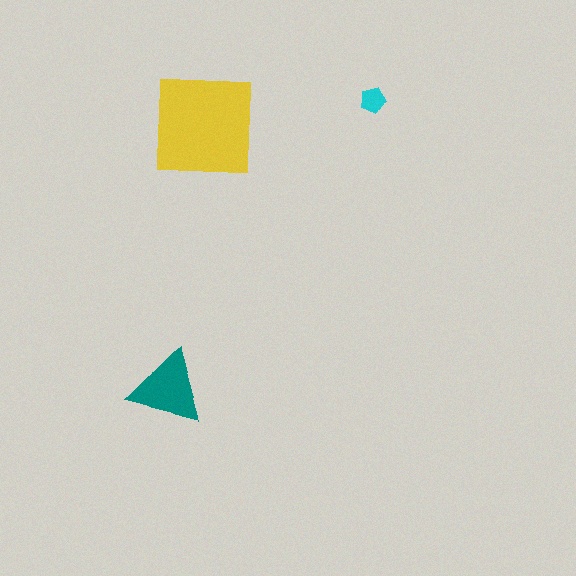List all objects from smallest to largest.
The cyan pentagon, the teal triangle, the yellow square.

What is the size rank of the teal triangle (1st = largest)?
2nd.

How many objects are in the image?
There are 3 objects in the image.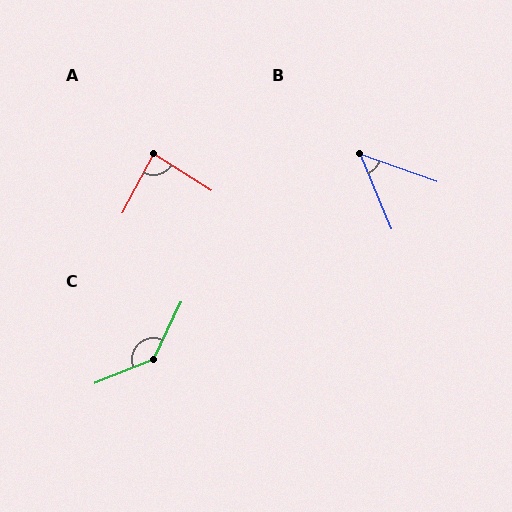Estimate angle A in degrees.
Approximately 86 degrees.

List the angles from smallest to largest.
B (47°), A (86°), C (137°).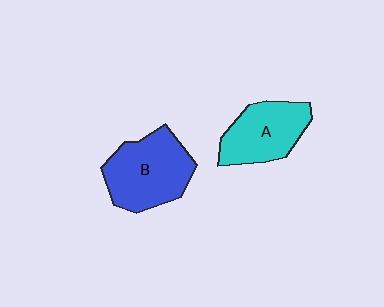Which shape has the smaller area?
Shape A (cyan).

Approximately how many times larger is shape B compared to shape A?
Approximately 1.2 times.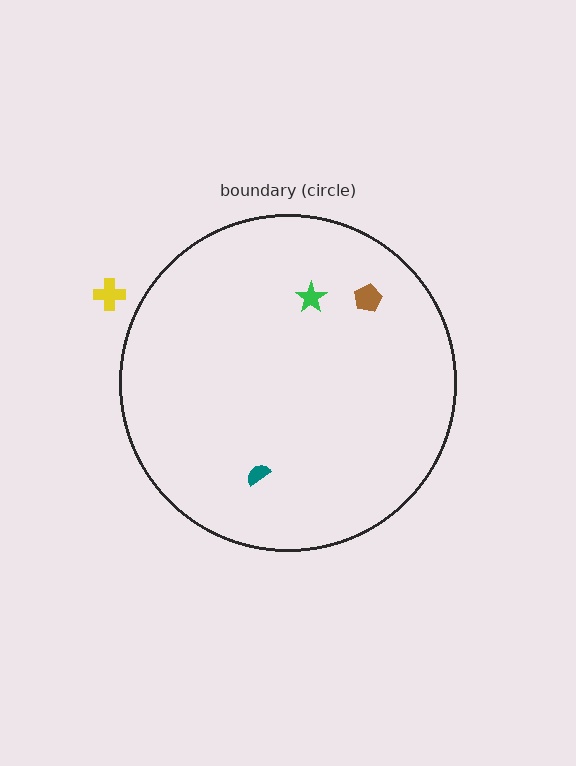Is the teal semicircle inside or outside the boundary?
Inside.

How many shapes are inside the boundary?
3 inside, 1 outside.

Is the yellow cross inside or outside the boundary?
Outside.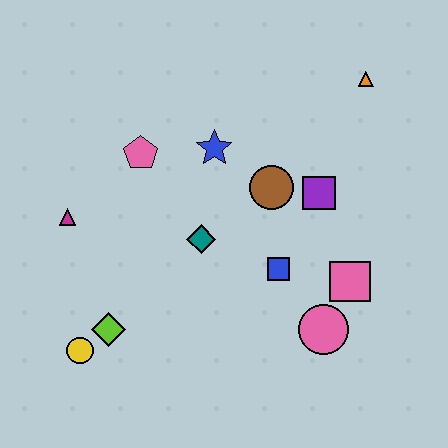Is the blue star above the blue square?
Yes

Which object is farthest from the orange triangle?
The yellow circle is farthest from the orange triangle.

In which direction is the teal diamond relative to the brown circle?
The teal diamond is to the left of the brown circle.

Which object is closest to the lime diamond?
The yellow circle is closest to the lime diamond.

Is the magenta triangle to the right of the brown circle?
No